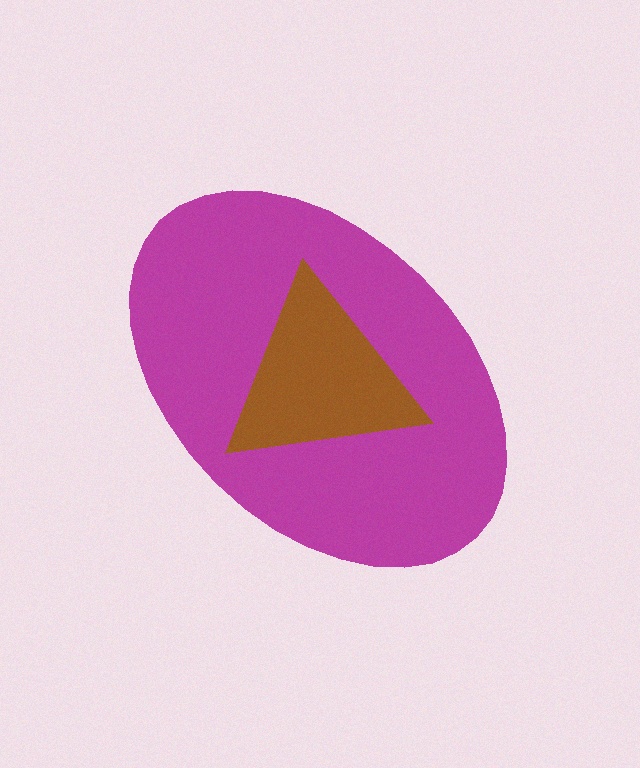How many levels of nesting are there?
2.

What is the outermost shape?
The magenta ellipse.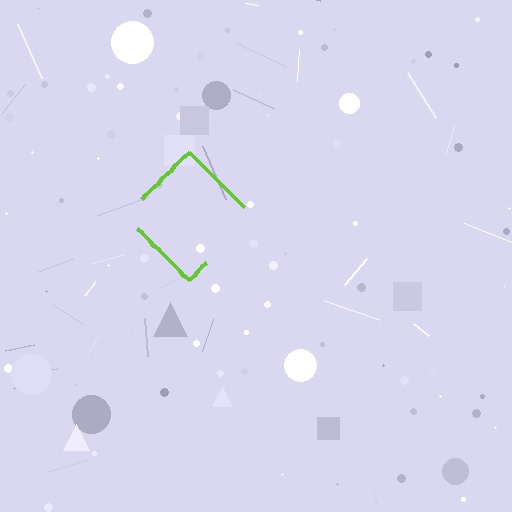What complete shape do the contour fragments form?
The contour fragments form a diamond.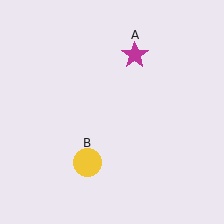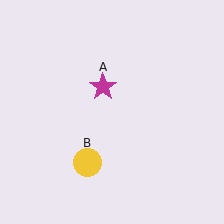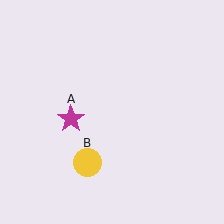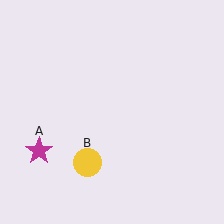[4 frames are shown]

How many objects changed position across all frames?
1 object changed position: magenta star (object A).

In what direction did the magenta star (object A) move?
The magenta star (object A) moved down and to the left.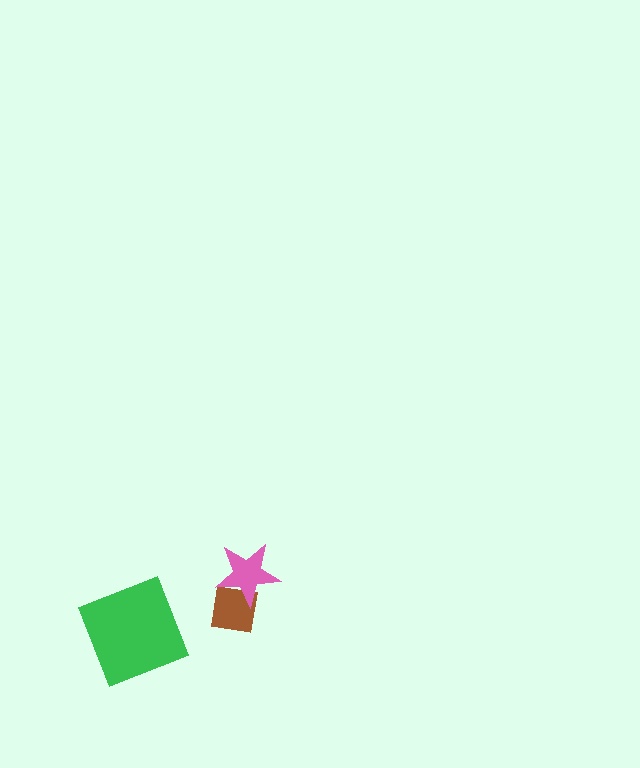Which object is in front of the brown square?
The pink star is in front of the brown square.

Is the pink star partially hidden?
No, no other shape covers it.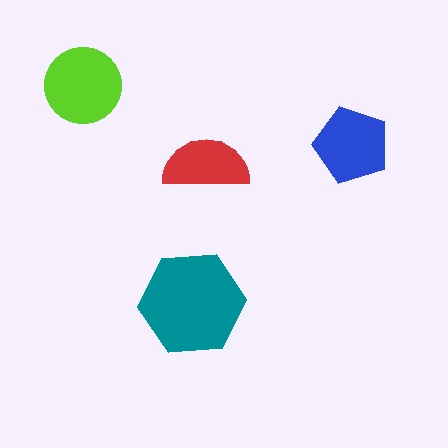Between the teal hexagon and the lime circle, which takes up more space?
The teal hexagon.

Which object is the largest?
The teal hexagon.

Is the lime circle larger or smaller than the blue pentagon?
Larger.